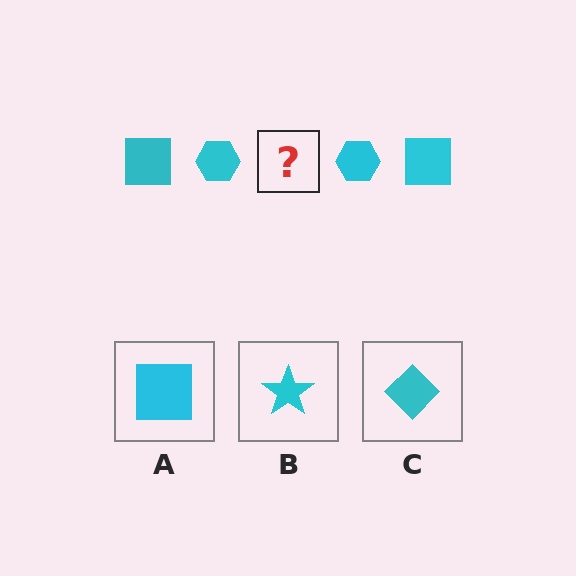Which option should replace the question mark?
Option A.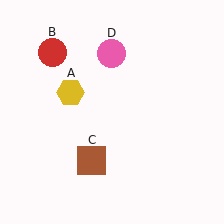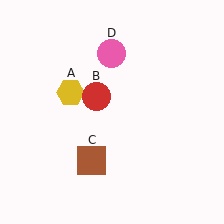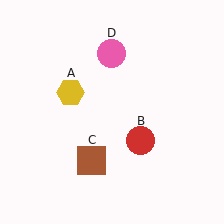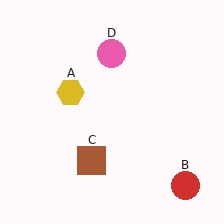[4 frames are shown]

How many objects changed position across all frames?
1 object changed position: red circle (object B).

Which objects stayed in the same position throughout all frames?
Yellow hexagon (object A) and brown square (object C) and pink circle (object D) remained stationary.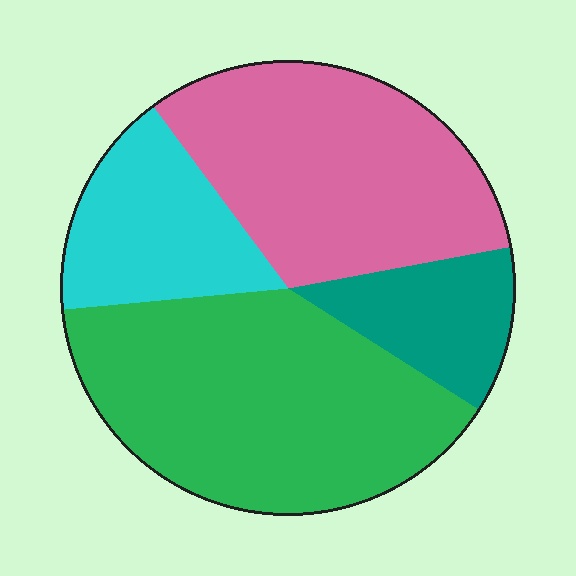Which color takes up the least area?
Teal, at roughly 10%.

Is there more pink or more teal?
Pink.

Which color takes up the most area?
Green, at roughly 40%.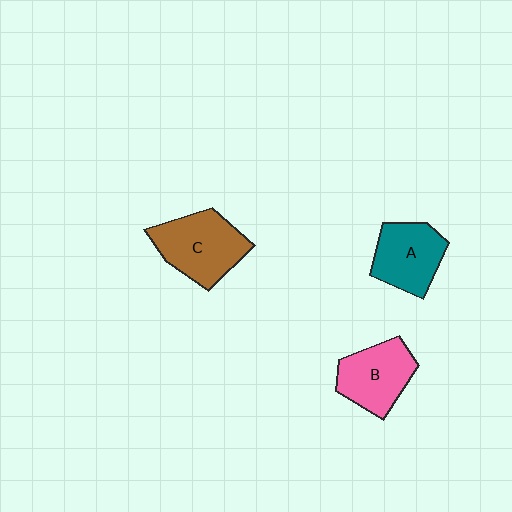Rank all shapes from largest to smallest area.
From largest to smallest: C (brown), B (pink), A (teal).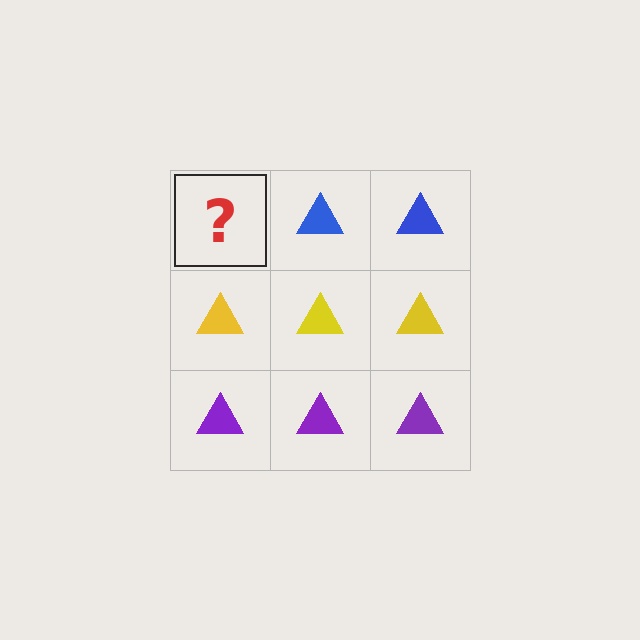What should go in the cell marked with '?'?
The missing cell should contain a blue triangle.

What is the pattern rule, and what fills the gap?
The rule is that each row has a consistent color. The gap should be filled with a blue triangle.